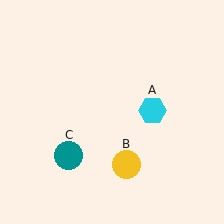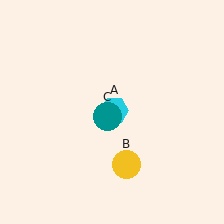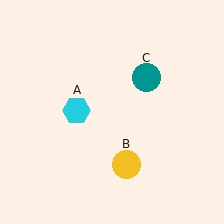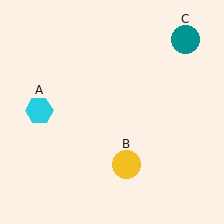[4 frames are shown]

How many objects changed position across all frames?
2 objects changed position: cyan hexagon (object A), teal circle (object C).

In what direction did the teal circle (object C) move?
The teal circle (object C) moved up and to the right.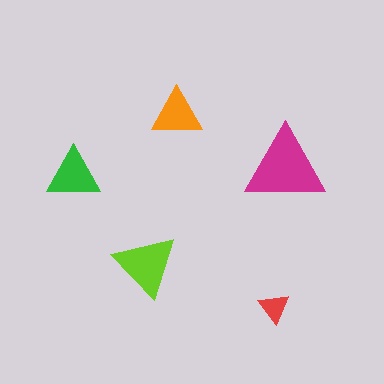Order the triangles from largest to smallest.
the magenta one, the lime one, the green one, the orange one, the red one.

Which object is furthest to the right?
The magenta triangle is rightmost.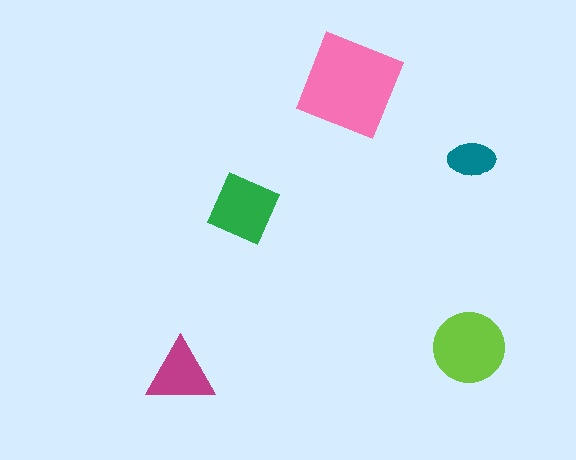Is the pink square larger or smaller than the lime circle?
Larger.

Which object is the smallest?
The teal ellipse.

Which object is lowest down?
The magenta triangle is bottommost.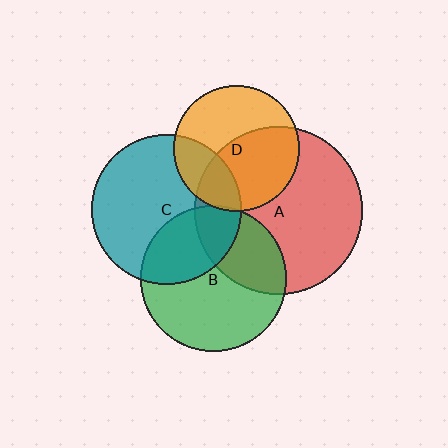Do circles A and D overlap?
Yes.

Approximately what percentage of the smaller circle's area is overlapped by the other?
Approximately 50%.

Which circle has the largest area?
Circle A (red).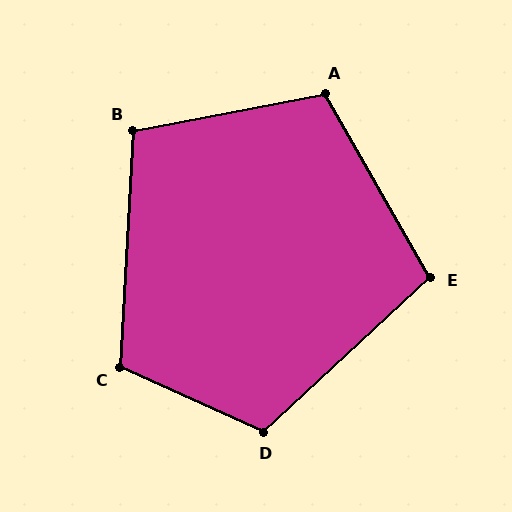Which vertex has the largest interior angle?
D, at approximately 113 degrees.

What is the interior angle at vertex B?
Approximately 104 degrees (obtuse).